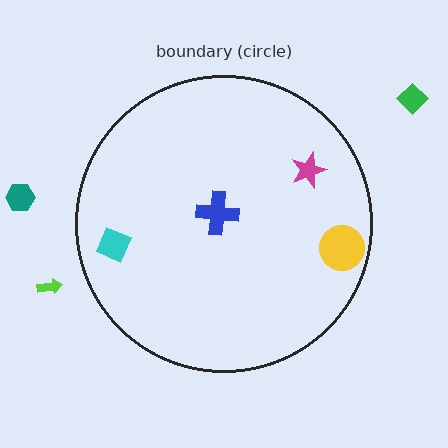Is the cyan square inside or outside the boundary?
Inside.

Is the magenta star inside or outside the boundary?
Inside.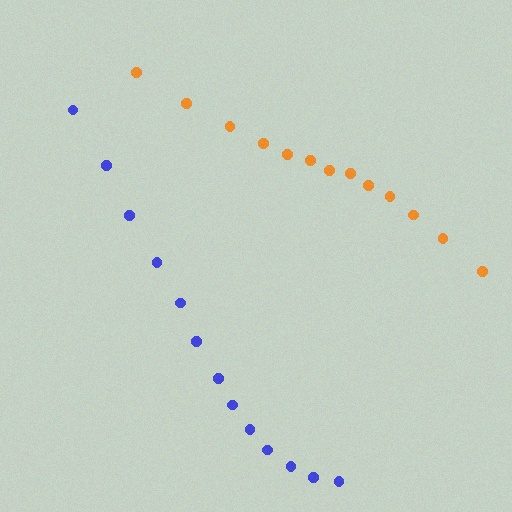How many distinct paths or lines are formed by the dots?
There are 2 distinct paths.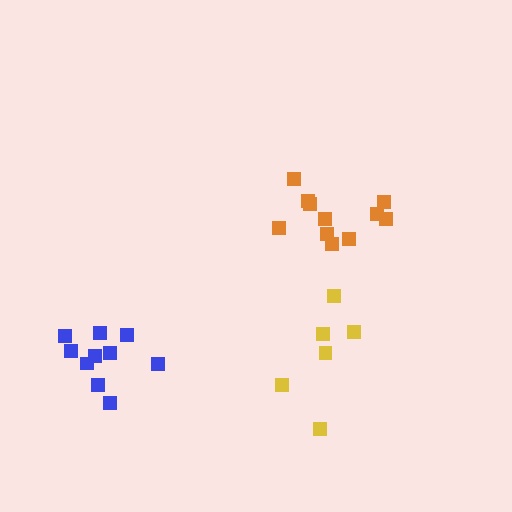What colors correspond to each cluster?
The clusters are colored: orange, blue, yellow.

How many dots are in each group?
Group 1: 11 dots, Group 2: 10 dots, Group 3: 6 dots (27 total).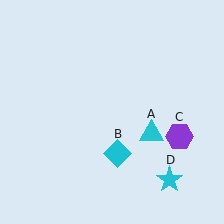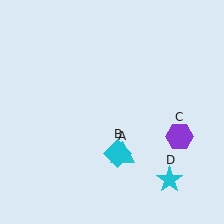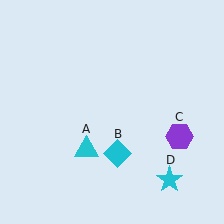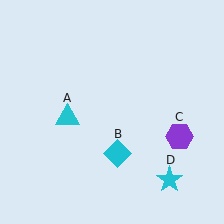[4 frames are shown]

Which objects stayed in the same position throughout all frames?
Cyan diamond (object B) and purple hexagon (object C) and cyan star (object D) remained stationary.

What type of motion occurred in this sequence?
The cyan triangle (object A) rotated clockwise around the center of the scene.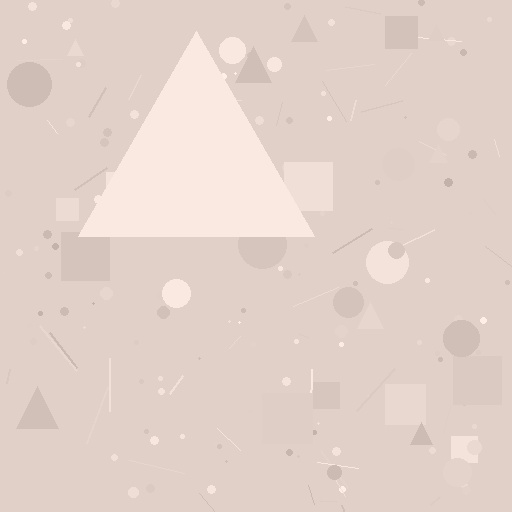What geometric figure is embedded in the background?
A triangle is embedded in the background.